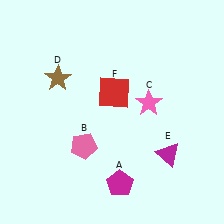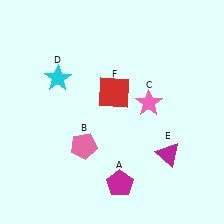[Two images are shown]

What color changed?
The star (D) changed from brown in Image 1 to cyan in Image 2.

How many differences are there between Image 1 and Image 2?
There is 1 difference between the two images.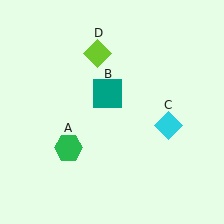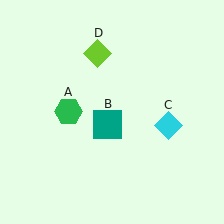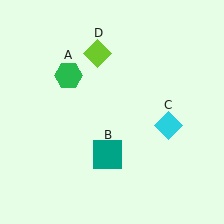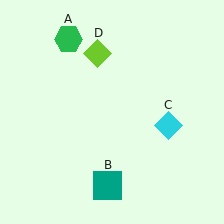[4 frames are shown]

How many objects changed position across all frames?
2 objects changed position: green hexagon (object A), teal square (object B).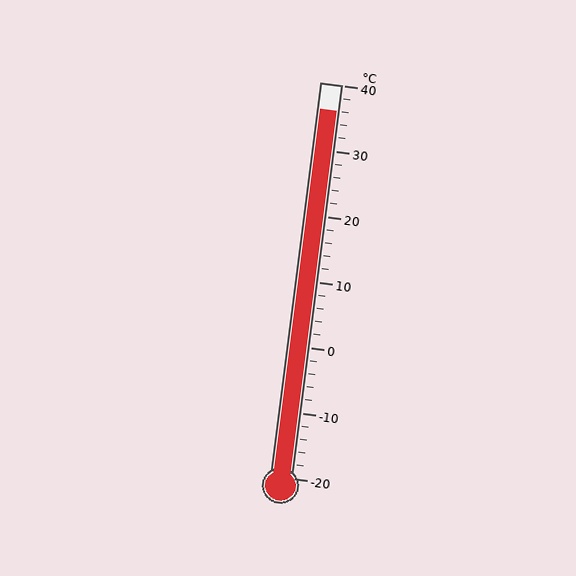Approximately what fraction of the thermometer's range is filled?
The thermometer is filled to approximately 95% of its range.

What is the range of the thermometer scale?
The thermometer scale ranges from -20°C to 40°C.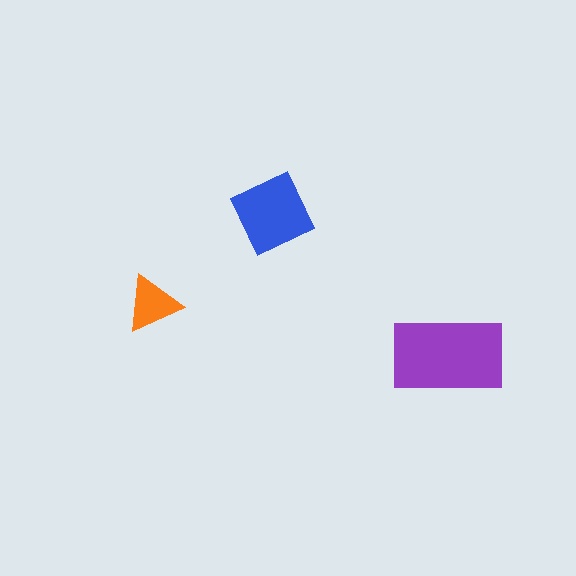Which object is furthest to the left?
The orange triangle is leftmost.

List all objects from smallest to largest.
The orange triangle, the blue square, the purple rectangle.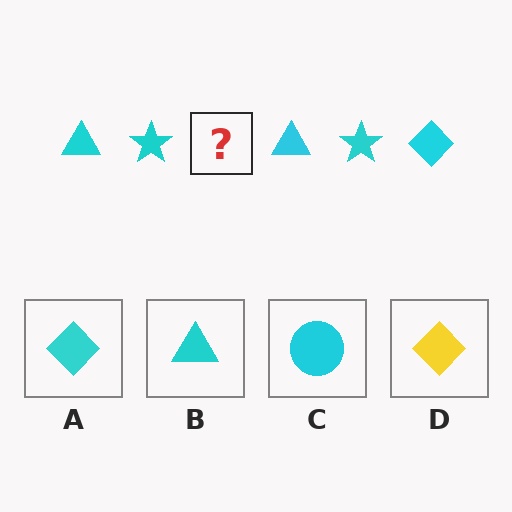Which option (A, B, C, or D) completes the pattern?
A.